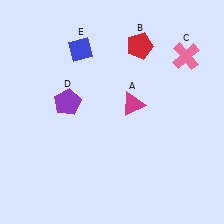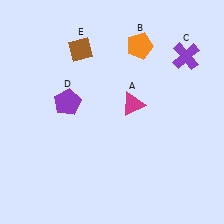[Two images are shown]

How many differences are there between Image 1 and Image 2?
There are 3 differences between the two images.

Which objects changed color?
B changed from red to orange. C changed from pink to purple. E changed from blue to brown.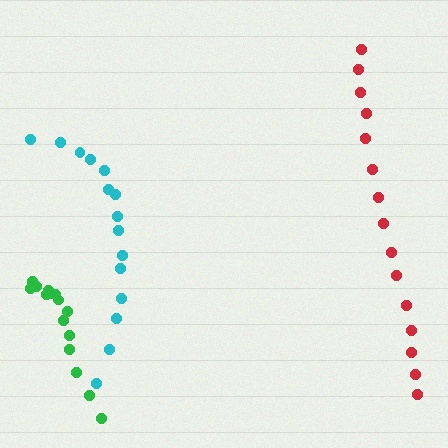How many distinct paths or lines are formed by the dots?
There are 3 distinct paths.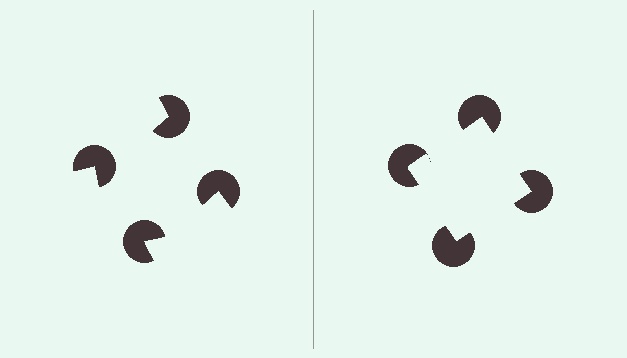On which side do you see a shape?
An illusory square appears on the right side. On the left side the wedge cuts are rotated, so no coherent shape forms.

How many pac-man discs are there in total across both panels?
8 — 4 on each side.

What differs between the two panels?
The pac-man discs are positioned identically on both sides; only the wedge orientations differ. On the right they align to a square; on the left they are misaligned.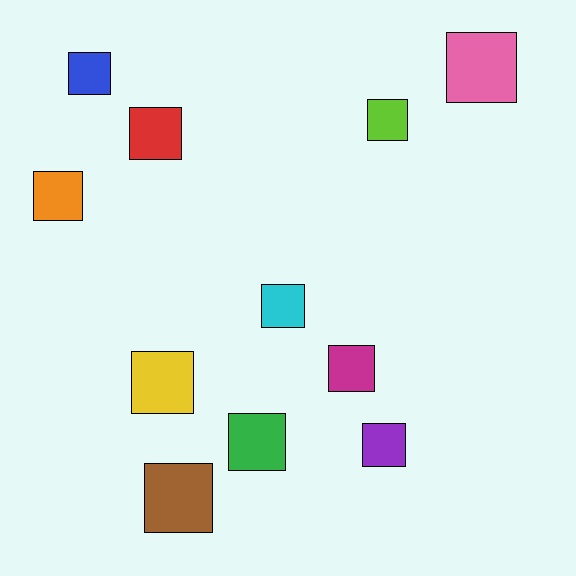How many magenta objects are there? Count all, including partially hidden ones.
There is 1 magenta object.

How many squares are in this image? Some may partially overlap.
There are 11 squares.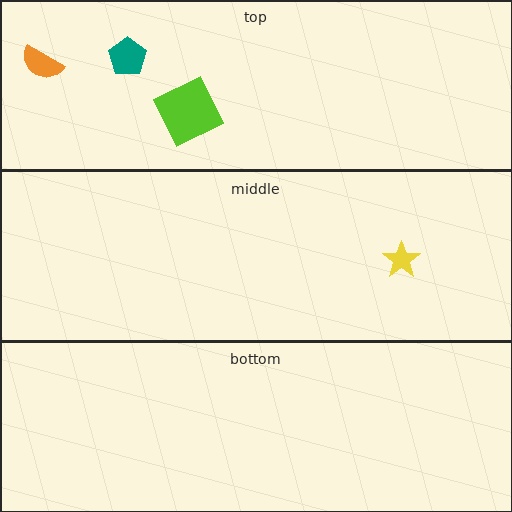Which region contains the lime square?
The top region.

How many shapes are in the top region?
3.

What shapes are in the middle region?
The yellow star.